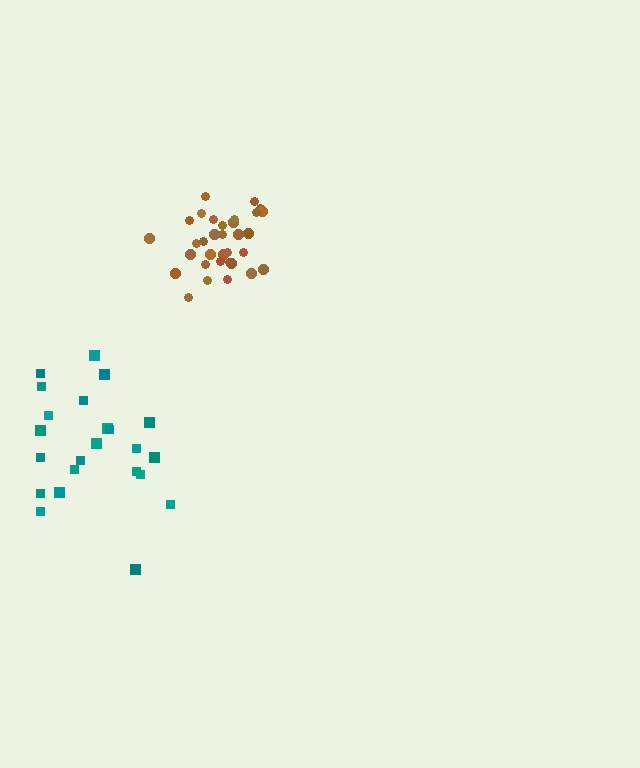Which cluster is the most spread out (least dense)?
Teal.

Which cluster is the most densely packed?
Brown.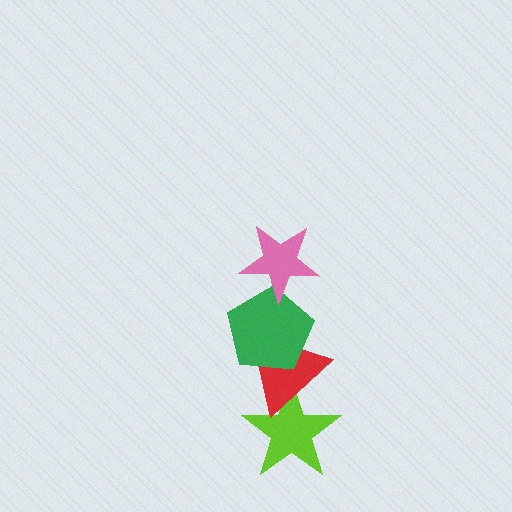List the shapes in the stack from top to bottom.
From top to bottom: the pink star, the green pentagon, the red triangle, the lime star.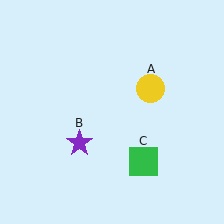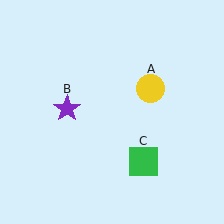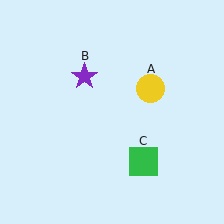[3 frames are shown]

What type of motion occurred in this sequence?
The purple star (object B) rotated clockwise around the center of the scene.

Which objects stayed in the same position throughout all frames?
Yellow circle (object A) and green square (object C) remained stationary.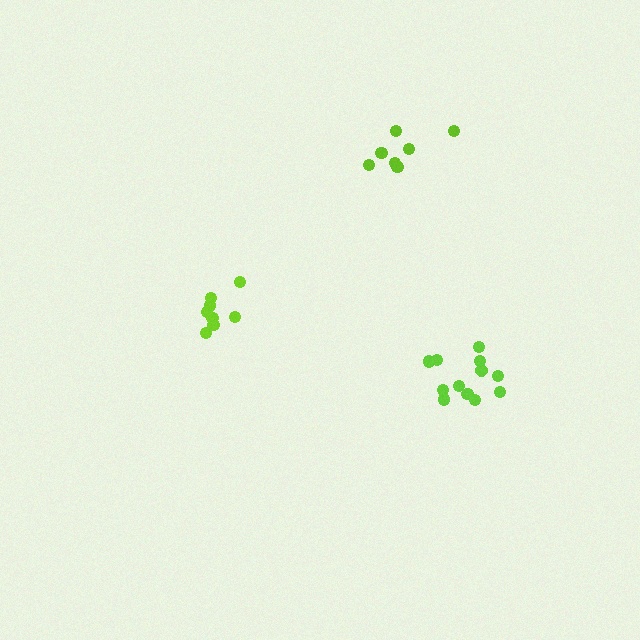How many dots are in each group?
Group 1: 8 dots, Group 2: 12 dots, Group 3: 7 dots (27 total).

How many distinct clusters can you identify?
There are 3 distinct clusters.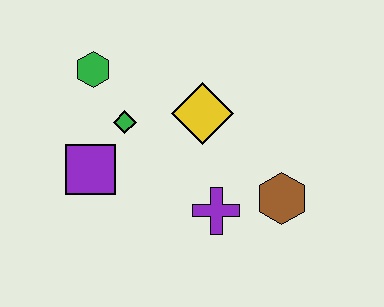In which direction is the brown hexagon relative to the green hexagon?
The brown hexagon is to the right of the green hexagon.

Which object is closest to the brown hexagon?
The purple cross is closest to the brown hexagon.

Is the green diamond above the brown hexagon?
Yes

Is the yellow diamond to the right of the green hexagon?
Yes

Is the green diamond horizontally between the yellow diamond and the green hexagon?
Yes